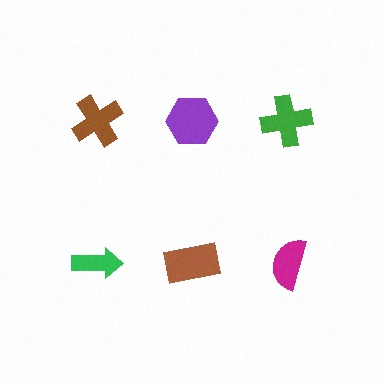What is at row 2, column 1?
A green arrow.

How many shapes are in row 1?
3 shapes.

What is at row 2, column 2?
A brown rectangle.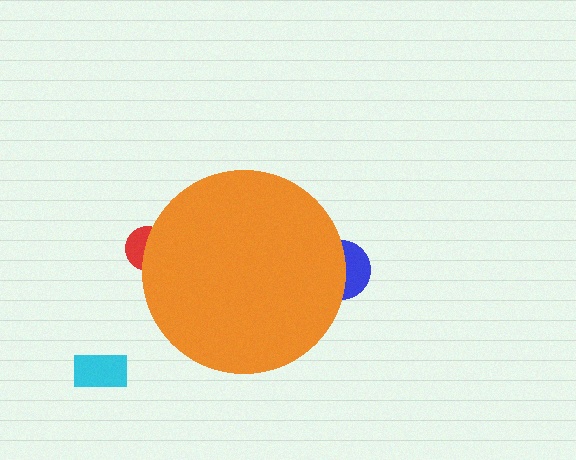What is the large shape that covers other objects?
An orange circle.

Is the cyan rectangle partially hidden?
No, the cyan rectangle is fully visible.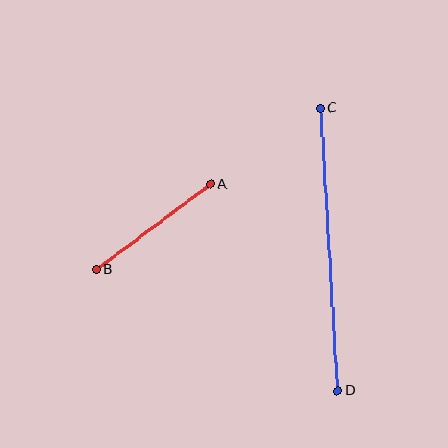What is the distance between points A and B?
The distance is approximately 143 pixels.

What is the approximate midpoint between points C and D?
The midpoint is at approximately (329, 249) pixels.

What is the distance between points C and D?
The distance is approximately 283 pixels.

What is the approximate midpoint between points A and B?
The midpoint is at approximately (153, 227) pixels.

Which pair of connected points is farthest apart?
Points C and D are farthest apart.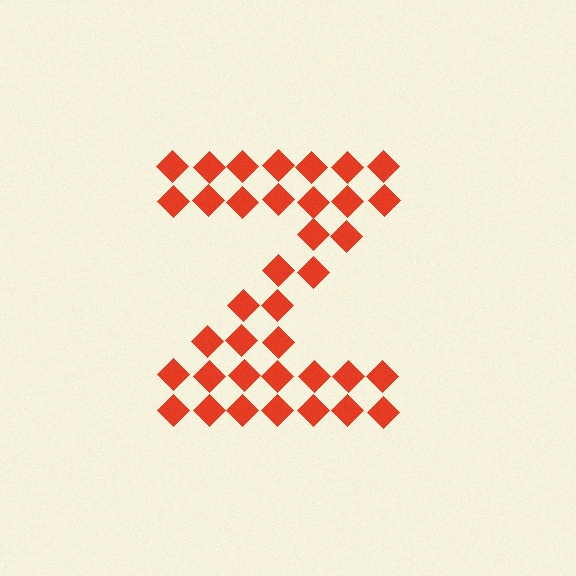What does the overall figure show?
The overall figure shows the letter Z.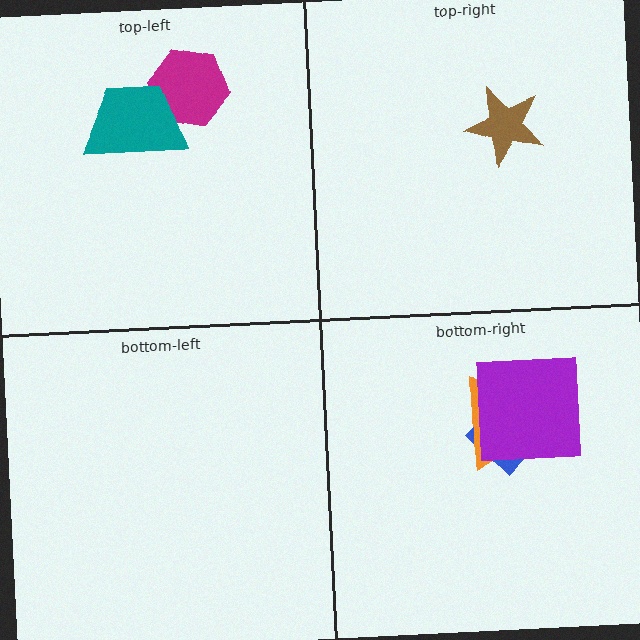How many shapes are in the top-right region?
1.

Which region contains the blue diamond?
The bottom-right region.